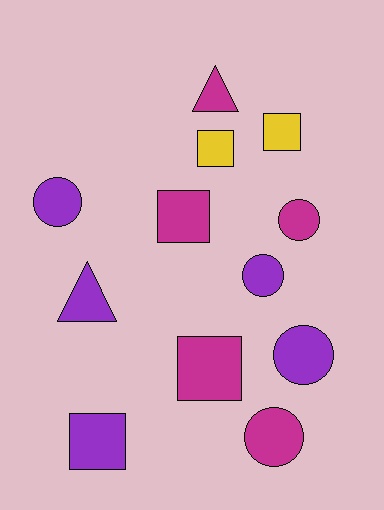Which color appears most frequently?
Magenta, with 5 objects.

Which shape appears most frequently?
Square, with 5 objects.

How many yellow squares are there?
There are 2 yellow squares.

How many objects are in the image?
There are 12 objects.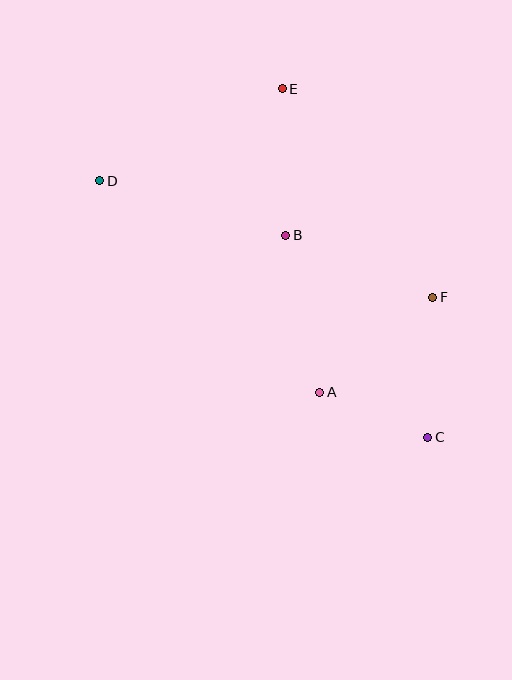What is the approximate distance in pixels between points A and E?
The distance between A and E is approximately 306 pixels.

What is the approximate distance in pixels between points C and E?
The distance between C and E is approximately 377 pixels.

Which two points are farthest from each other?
Points C and D are farthest from each other.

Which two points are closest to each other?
Points A and C are closest to each other.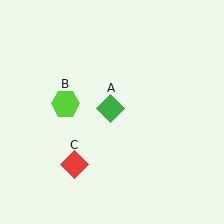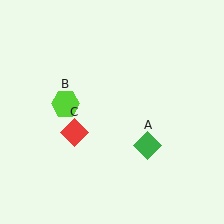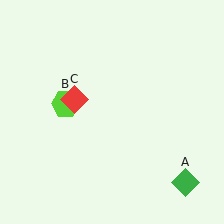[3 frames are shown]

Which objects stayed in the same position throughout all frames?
Lime hexagon (object B) remained stationary.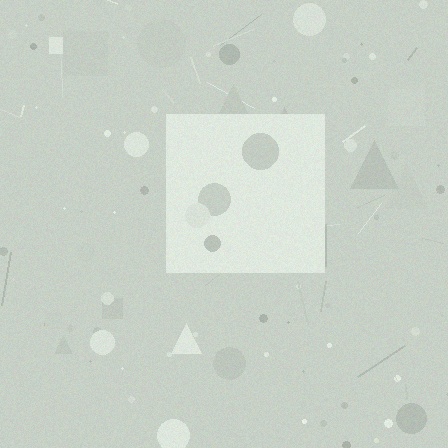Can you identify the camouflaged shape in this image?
The camouflaged shape is a square.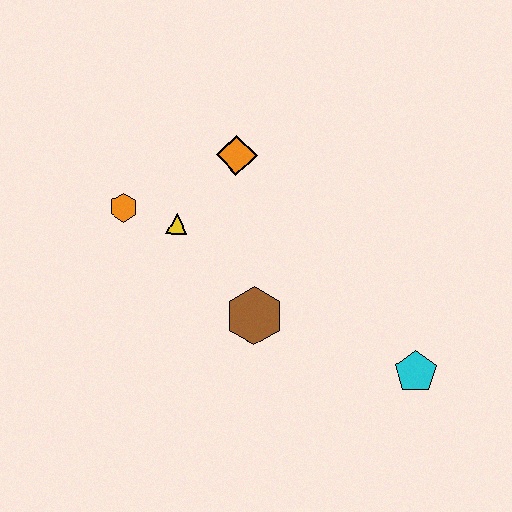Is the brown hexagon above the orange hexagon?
No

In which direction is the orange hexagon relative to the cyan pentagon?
The orange hexagon is to the left of the cyan pentagon.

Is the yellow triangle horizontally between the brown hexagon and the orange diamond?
No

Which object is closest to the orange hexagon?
The yellow triangle is closest to the orange hexagon.